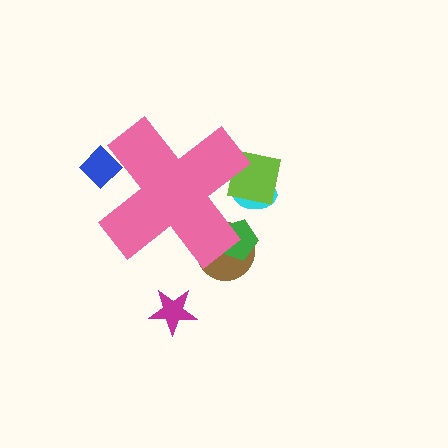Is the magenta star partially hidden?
No, the magenta star is fully visible.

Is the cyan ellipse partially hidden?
Yes, the cyan ellipse is partially hidden behind the pink cross.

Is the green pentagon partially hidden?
Yes, the green pentagon is partially hidden behind the pink cross.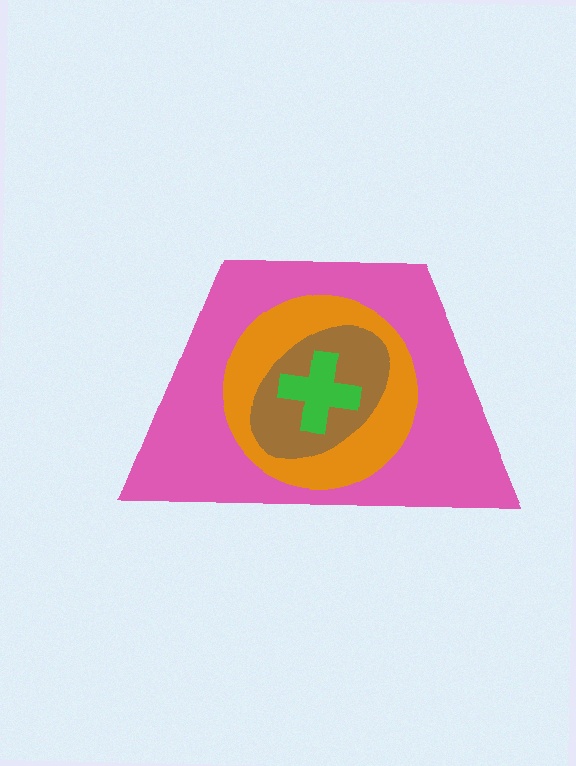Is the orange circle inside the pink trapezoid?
Yes.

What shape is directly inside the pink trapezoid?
The orange circle.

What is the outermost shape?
The pink trapezoid.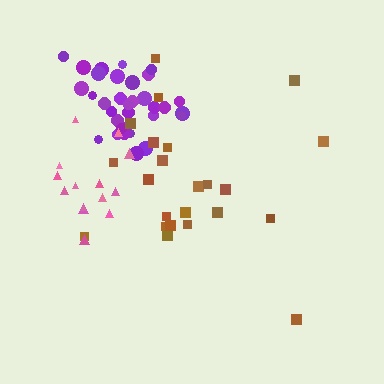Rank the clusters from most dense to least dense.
purple, pink, brown.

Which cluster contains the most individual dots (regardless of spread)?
Purple (33).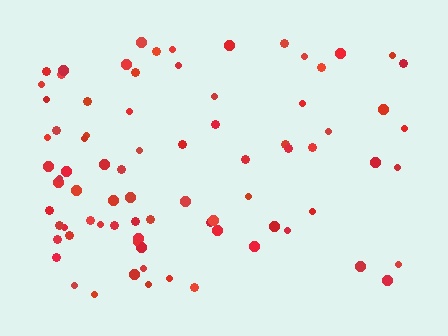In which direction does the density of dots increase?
From right to left, with the left side densest.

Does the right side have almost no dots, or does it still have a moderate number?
Still a moderate number, just noticeably fewer than the left.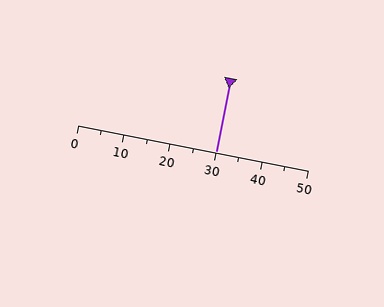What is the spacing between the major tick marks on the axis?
The major ticks are spaced 10 apart.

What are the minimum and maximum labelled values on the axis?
The axis runs from 0 to 50.